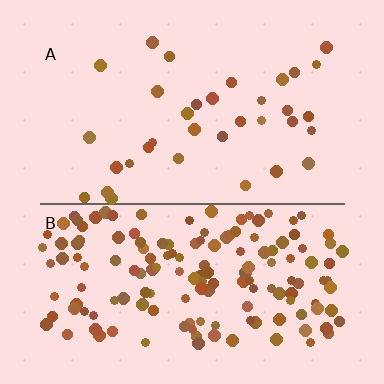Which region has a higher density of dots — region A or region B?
B (the bottom).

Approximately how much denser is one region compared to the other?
Approximately 4.6× — region B over region A.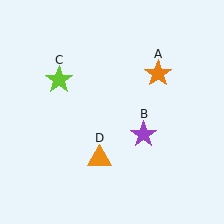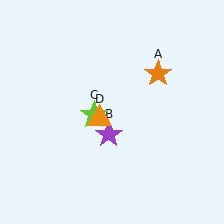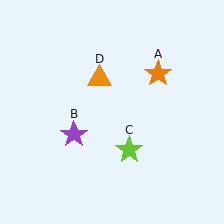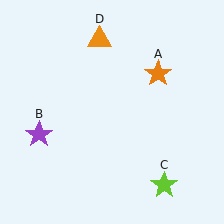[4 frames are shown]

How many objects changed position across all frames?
3 objects changed position: purple star (object B), lime star (object C), orange triangle (object D).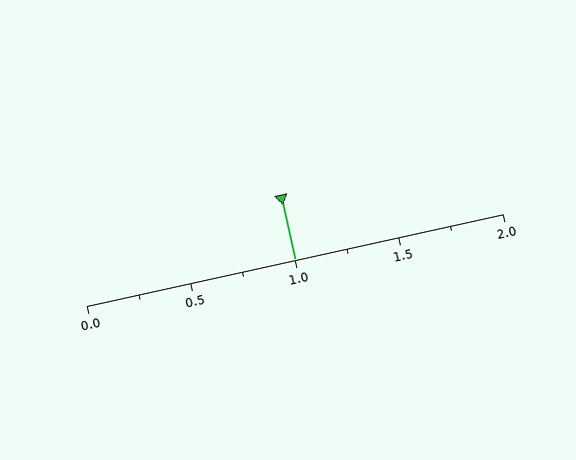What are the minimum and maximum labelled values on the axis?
The axis runs from 0.0 to 2.0.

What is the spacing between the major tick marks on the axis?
The major ticks are spaced 0.5 apart.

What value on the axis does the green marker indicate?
The marker indicates approximately 1.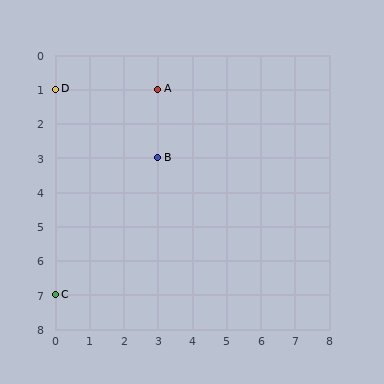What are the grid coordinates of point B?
Point B is at grid coordinates (3, 3).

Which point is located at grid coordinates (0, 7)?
Point C is at (0, 7).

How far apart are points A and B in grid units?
Points A and B are 2 rows apart.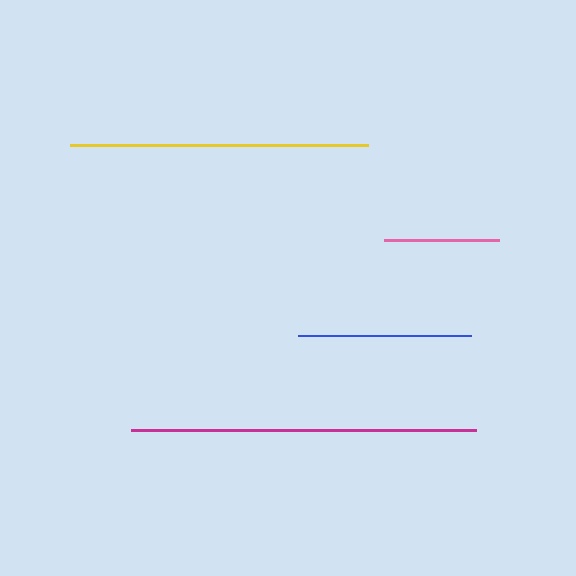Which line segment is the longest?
The magenta line is the longest at approximately 345 pixels.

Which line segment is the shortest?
The pink line is the shortest at approximately 115 pixels.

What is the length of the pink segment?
The pink segment is approximately 115 pixels long.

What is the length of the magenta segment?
The magenta segment is approximately 345 pixels long.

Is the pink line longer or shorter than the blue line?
The blue line is longer than the pink line.